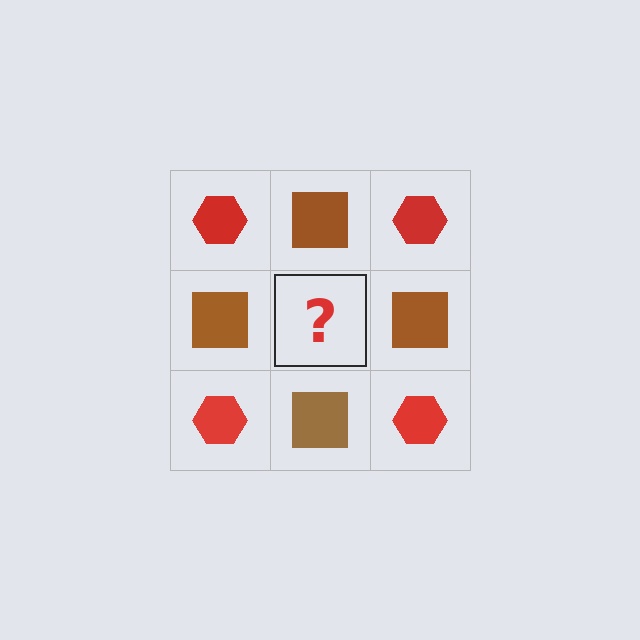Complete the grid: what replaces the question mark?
The question mark should be replaced with a red hexagon.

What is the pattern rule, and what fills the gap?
The rule is that it alternates red hexagon and brown square in a checkerboard pattern. The gap should be filled with a red hexagon.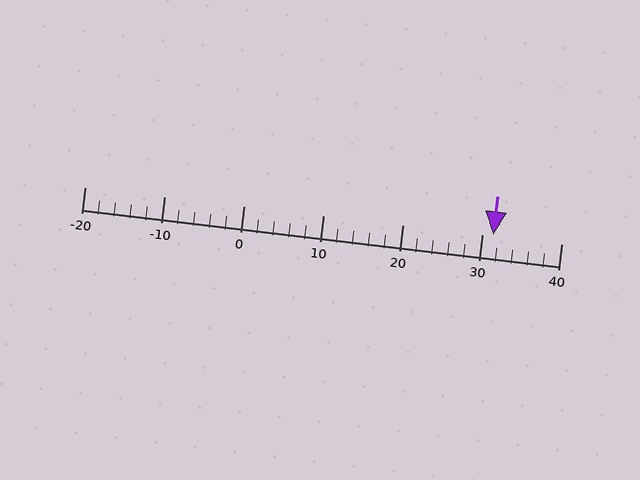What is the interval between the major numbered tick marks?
The major tick marks are spaced 10 units apart.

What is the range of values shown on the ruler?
The ruler shows values from -20 to 40.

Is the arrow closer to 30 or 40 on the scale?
The arrow is closer to 30.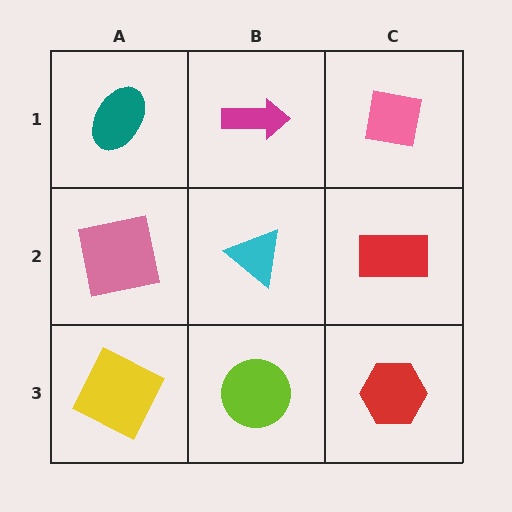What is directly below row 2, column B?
A lime circle.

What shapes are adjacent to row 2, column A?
A teal ellipse (row 1, column A), a yellow square (row 3, column A), a cyan triangle (row 2, column B).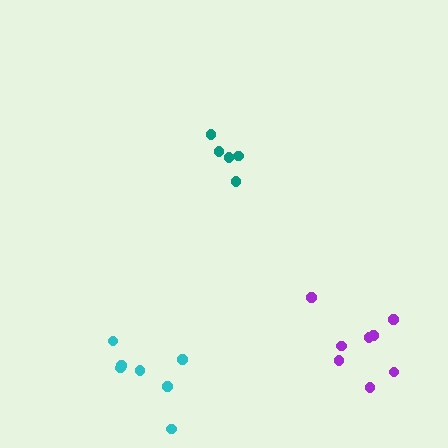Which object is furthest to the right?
The purple cluster is rightmost.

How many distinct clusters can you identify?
There are 3 distinct clusters.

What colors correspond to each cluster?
The clusters are colored: teal, cyan, purple.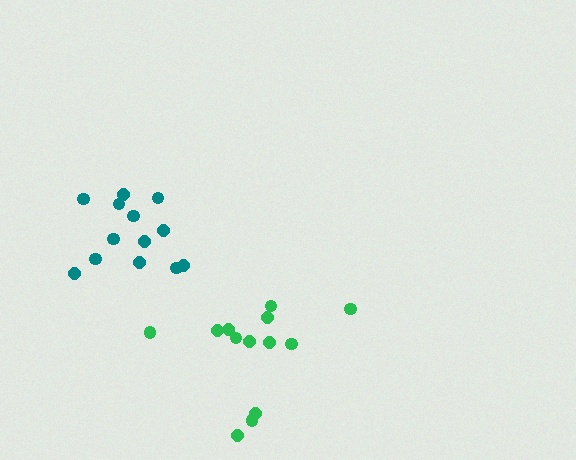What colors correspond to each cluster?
The clusters are colored: green, teal.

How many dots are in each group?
Group 1: 13 dots, Group 2: 13 dots (26 total).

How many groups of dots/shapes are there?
There are 2 groups.